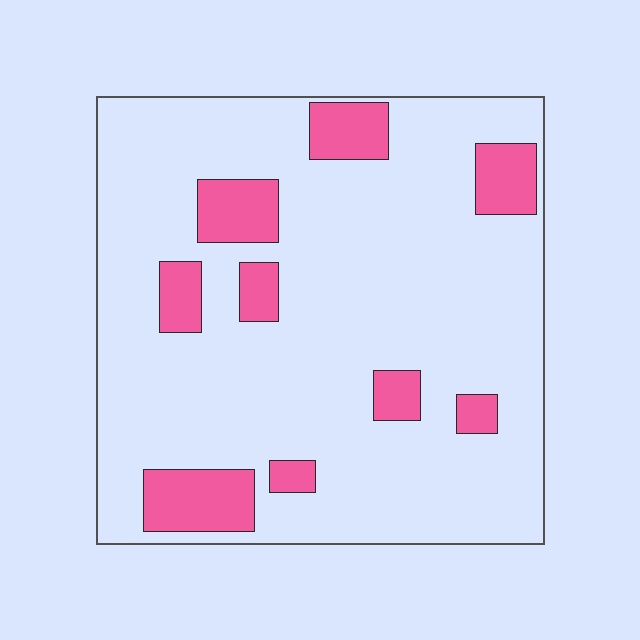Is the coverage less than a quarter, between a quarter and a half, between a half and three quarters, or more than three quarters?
Less than a quarter.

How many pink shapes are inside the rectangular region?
9.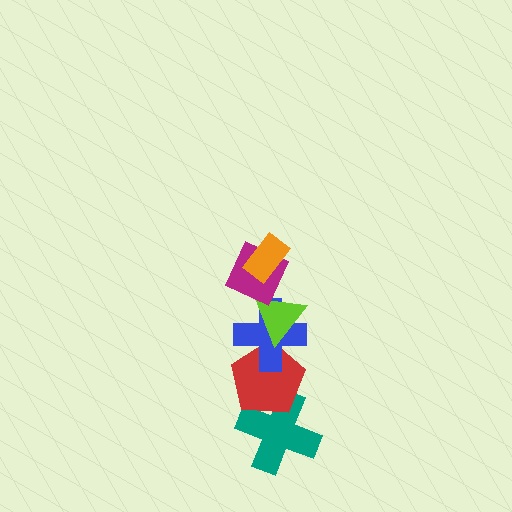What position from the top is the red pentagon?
The red pentagon is 5th from the top.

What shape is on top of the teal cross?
The red pentagon is on top of the teal cross.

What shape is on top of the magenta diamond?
The orange rectangle is on top of the magenta diamond.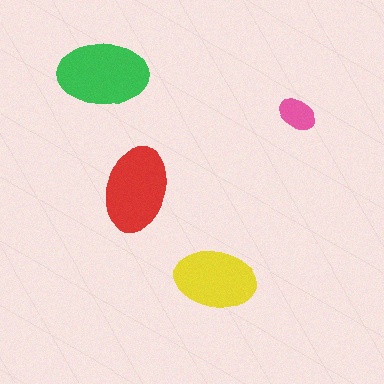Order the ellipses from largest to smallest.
the green one, the red one, the yellow one, the pink one.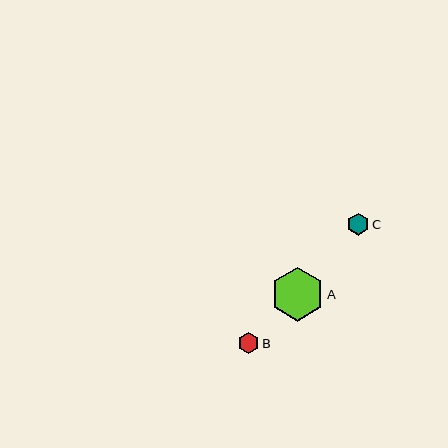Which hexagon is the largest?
Hexagon A is the largest with a size of approximately 54 pixels.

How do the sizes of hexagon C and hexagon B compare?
Hexagon C and hexagon B are approximately the same size.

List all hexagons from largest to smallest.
From largest to smallest: A, C, B.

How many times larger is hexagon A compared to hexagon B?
Hexagon A is approximately 2.6 times the size of hexagon B.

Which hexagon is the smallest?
Hexagon B is the smallest with a size of approximately 21 pixels.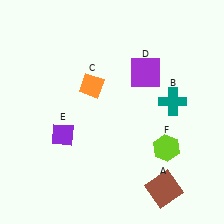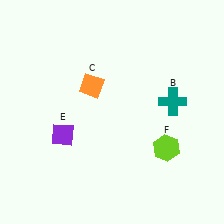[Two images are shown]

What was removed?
The purple square (D), the brown square (A) were removed in Image 2.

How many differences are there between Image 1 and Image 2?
There are 2 differences between the two images.